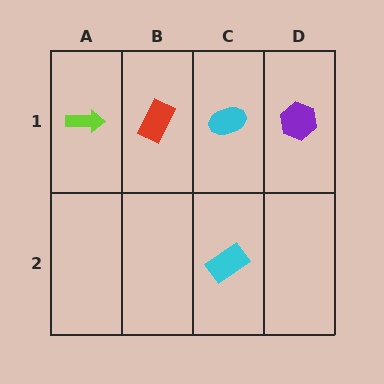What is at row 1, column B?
A red rectangle.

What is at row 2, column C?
A cyan rectangle.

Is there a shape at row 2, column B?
No, that cell is empty.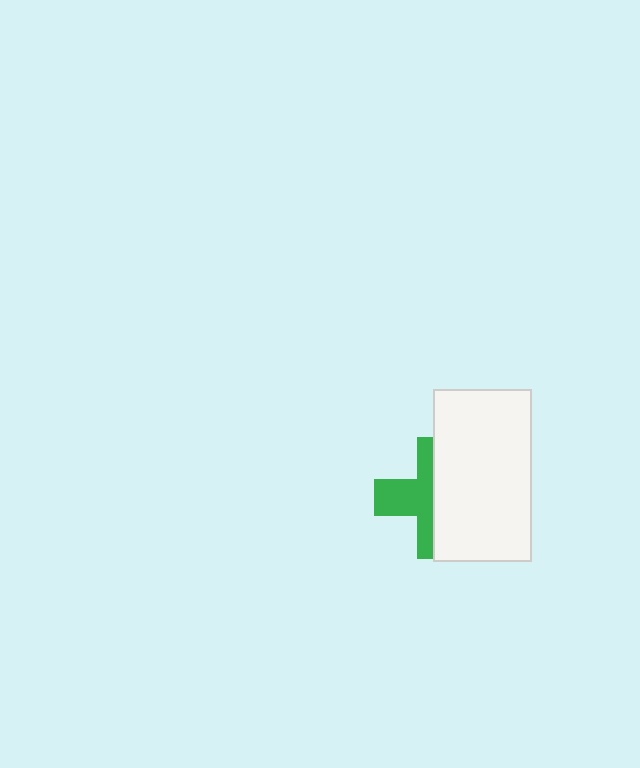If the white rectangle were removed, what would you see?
You would see the complete green cross.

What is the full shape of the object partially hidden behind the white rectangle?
The partially hidden object is a green cross.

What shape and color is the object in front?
The object in front is a white rectangle.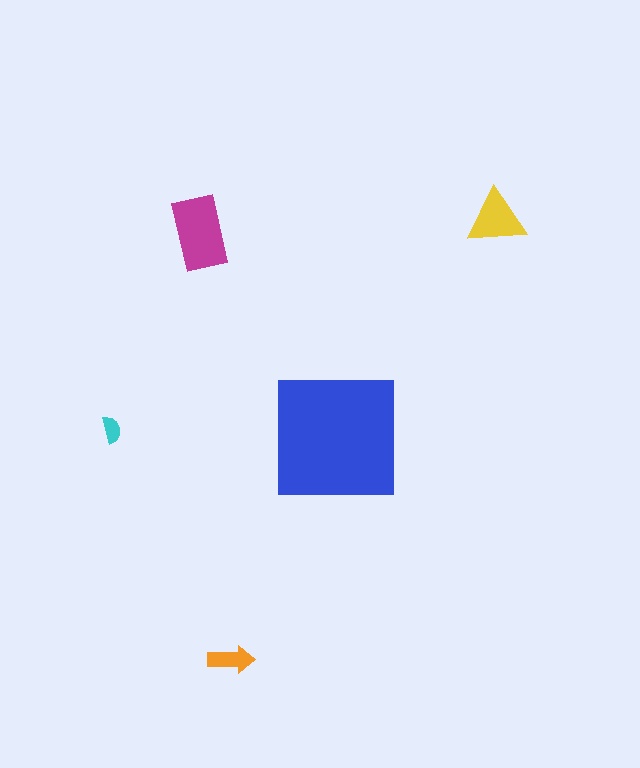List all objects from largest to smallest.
The blue square, the magenta rectangle, the yellow triangle, the orange arrow, the cyan semicircle.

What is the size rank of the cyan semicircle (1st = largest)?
5th.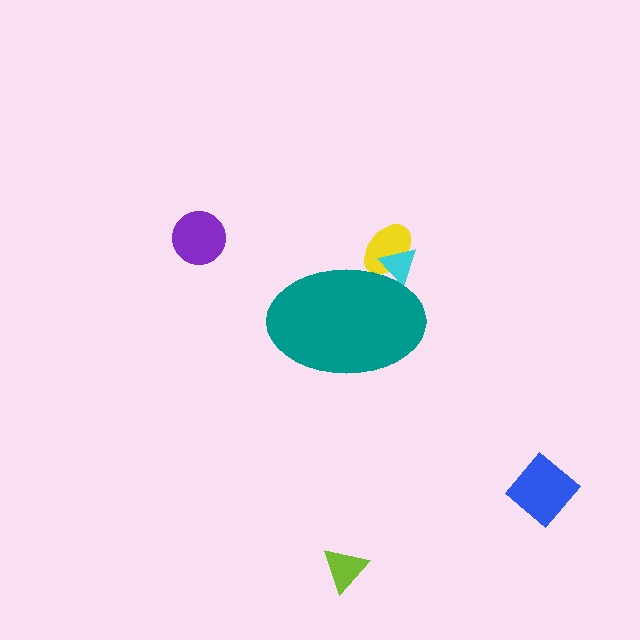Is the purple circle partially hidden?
No, the purple circle is fully visible.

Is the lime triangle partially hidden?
No, the lime triangle is fully visible.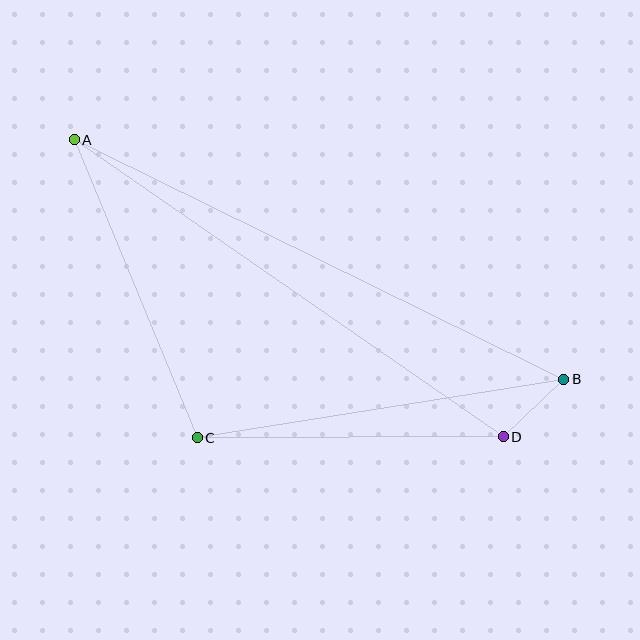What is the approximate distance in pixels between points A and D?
The distance between A and D is approximately 522 pixels.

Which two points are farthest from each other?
Points A and B are farthest from each other.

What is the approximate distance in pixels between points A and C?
The distance between A and C is approximately 323 pixels.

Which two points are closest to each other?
Points B and D are closest to each other.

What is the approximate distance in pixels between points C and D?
The distance between C and D is approximately 306 pixels.